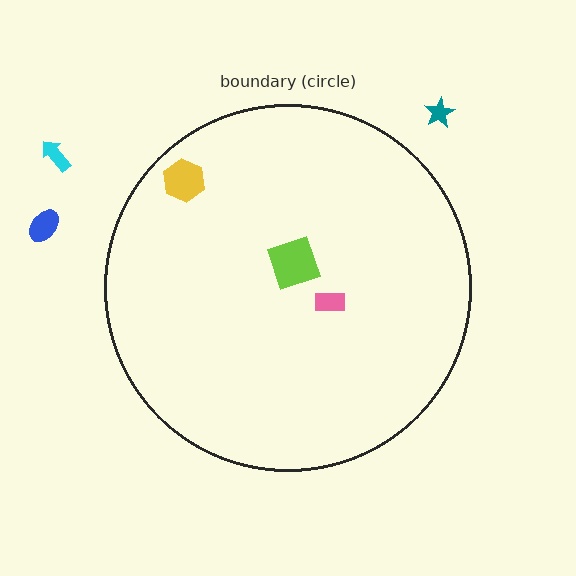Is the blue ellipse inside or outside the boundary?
Outside.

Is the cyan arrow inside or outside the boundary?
Outside.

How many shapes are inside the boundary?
3 inside, 3 outside.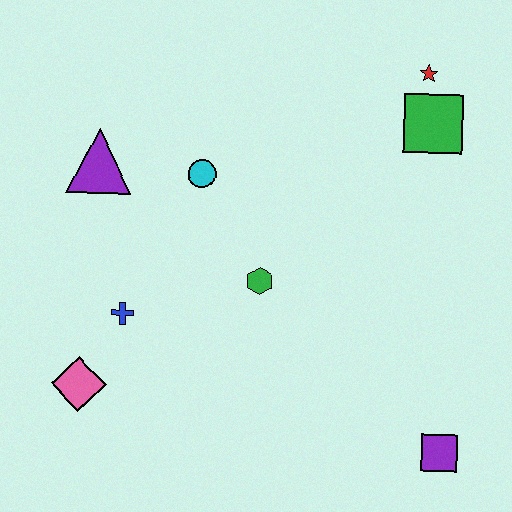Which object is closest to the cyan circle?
The purple triangle is closest to the cyan circle.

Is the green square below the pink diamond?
No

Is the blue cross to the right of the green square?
No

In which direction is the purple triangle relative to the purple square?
The purple triangle is to the left of the purple square.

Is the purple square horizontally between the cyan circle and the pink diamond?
No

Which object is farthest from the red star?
The pink diamond is farthest from the red star.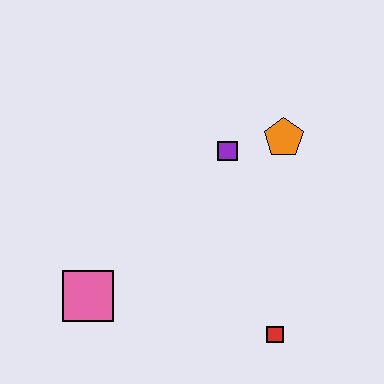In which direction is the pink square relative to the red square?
The pink square is to the left of the red square.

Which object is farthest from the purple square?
The pink square is farthest from the purple square.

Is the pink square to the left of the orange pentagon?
Yes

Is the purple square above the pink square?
Yes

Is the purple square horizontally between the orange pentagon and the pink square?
Yes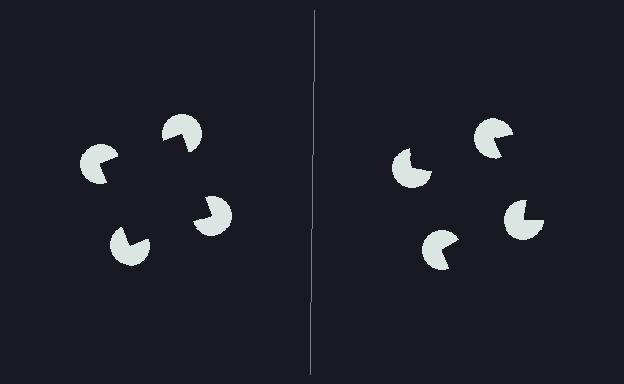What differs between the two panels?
The pac-man discs are positioned identically on both sides; only the wedge orientations differ. On the left they align to a square; on the right they are misaligned.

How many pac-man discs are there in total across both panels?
8 — 4 on each side.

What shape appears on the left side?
An illusory square.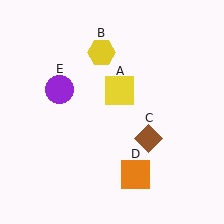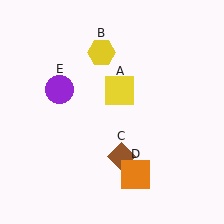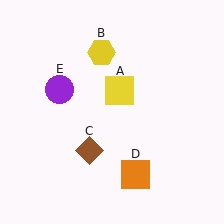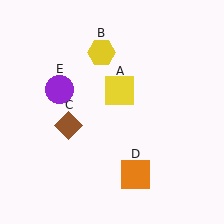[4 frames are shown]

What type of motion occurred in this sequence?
The brown diamond (object C) rotated clockwise around the center of the scene.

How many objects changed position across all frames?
1 object changed position: brown diamond (object C).